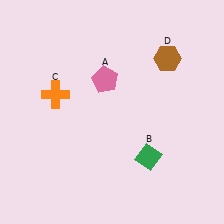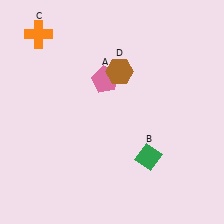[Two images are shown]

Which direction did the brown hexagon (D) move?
The brown hexagon (D) moved left.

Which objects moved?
The objects that moved are: the orange cross (C), the brown hexagon (D).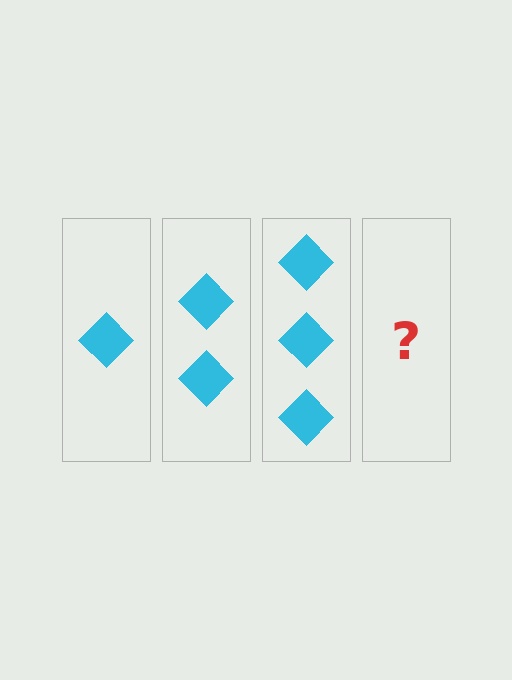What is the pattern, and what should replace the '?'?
The pattern is that each step adds one more diamond. The '?' should be 4 diamonds.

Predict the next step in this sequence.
The next step is 4 diamonds.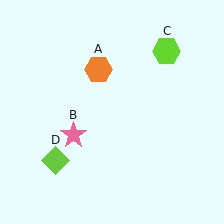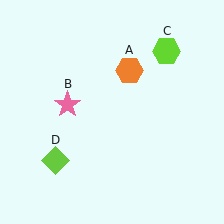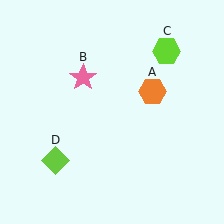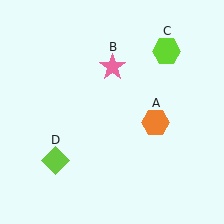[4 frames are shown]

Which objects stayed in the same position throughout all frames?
Lime hexagon (object C) and lime diamond (object D) remained stationary.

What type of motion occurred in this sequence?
The orange hexagon (object A), pink star (object B) rotated clockwise around the center of the scene.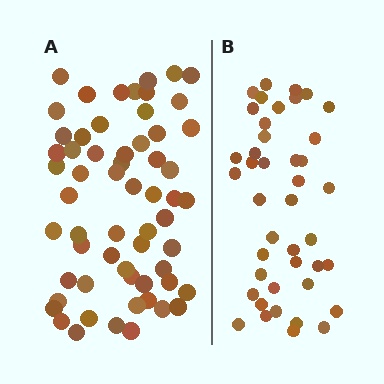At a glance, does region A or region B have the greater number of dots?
Region A (the left region) has more dots.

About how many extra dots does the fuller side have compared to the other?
Region A has approximately 20 more dots than region B.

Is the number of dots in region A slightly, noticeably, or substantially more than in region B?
Region A has noticeably more, but not dramatically so. The ratio is roughly 1.4 to 1.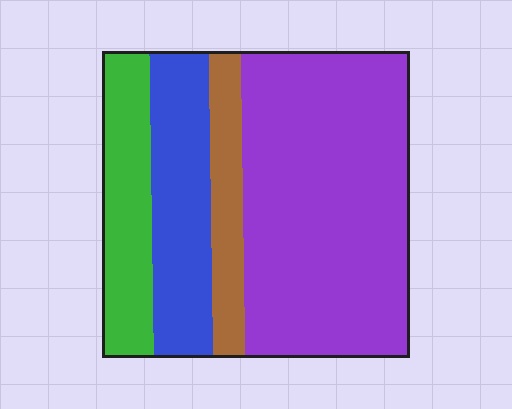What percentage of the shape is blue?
Blue takes up about one fifth (1/5) of the shape.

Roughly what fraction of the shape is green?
Green covers 16% of the shape.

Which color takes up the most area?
Purple, at roughly 55%.